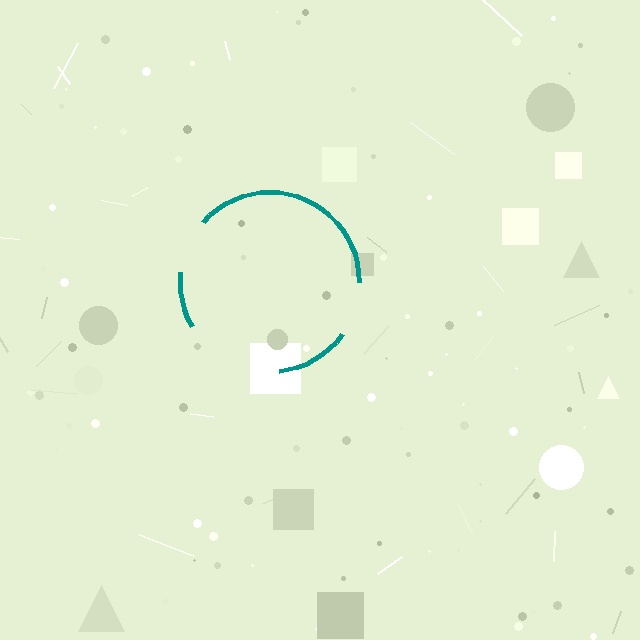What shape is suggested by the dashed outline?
The dashed outline suggests a circle.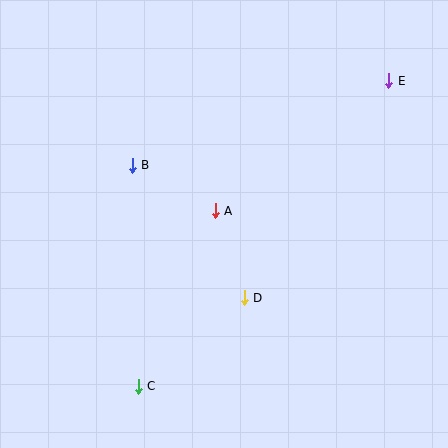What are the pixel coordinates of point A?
Point A is at (215, 211).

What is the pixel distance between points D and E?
The distance between D and E is 261 pixels.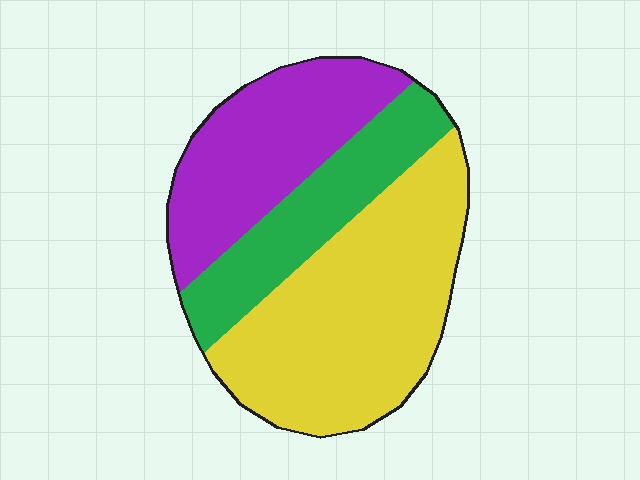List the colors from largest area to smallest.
From largest to smallest: yellow, purple, green.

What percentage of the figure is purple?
Purple covers about 30% of the figure.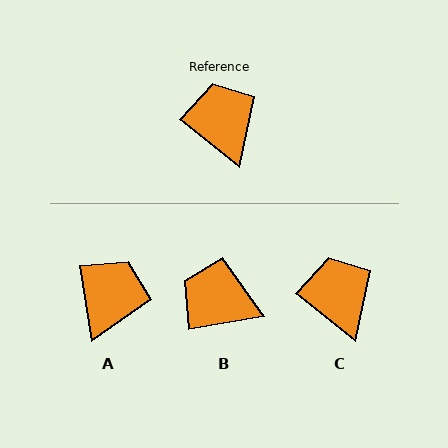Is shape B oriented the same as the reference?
No, it is off by about 48 degrees.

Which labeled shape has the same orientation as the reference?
C.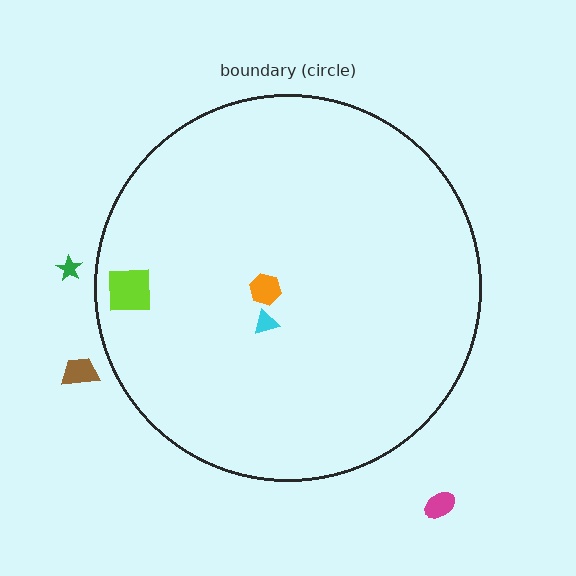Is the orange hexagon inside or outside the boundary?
Inside.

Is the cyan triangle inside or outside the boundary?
Inside.